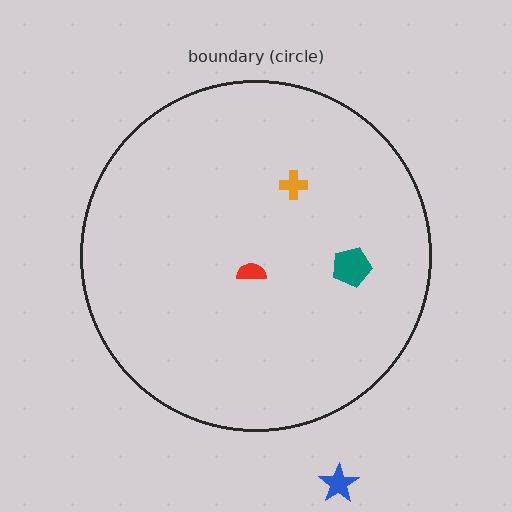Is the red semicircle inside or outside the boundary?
Inside.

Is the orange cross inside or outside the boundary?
Inside.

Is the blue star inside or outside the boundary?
Outside.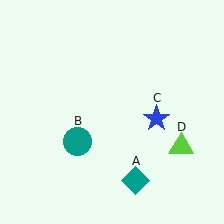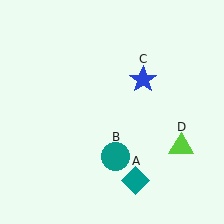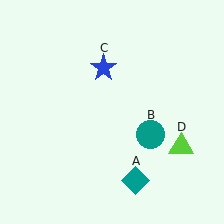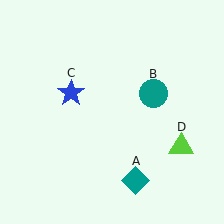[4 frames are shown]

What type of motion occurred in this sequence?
The teal circle (object B), blue star (object C) rotated counterclockwise around the center of the scene.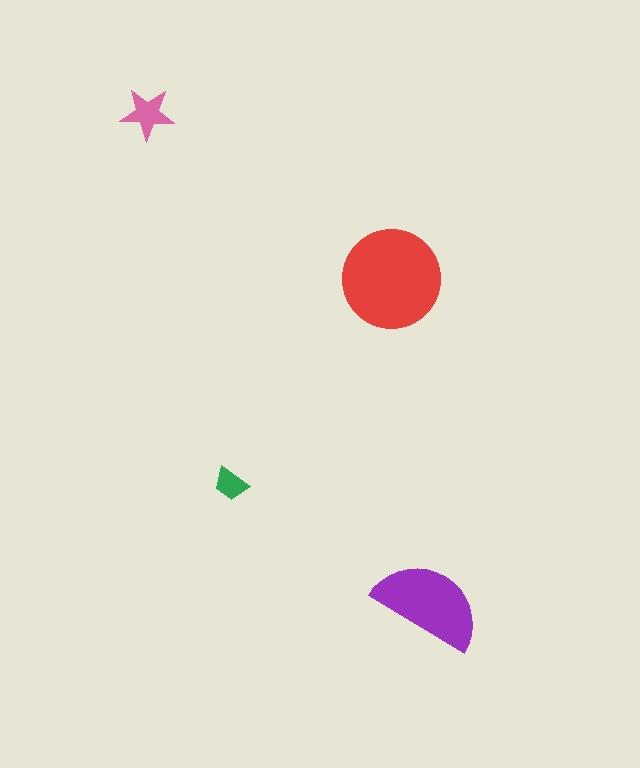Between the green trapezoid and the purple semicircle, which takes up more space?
The purple semicircle.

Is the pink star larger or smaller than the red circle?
Smaller.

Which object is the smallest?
The green trapezoid.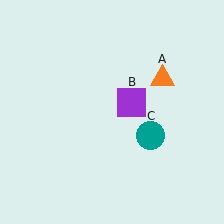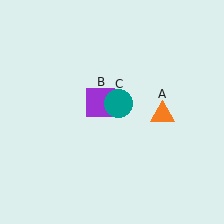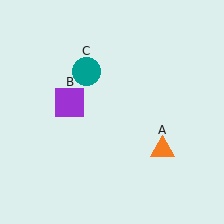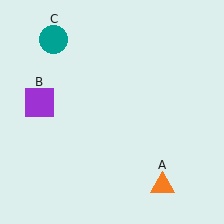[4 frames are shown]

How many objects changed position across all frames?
3 objects changed position: orange triangle (object A), purple square (object B), teal circle (object C).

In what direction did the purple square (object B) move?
The purple square (object B) moved left.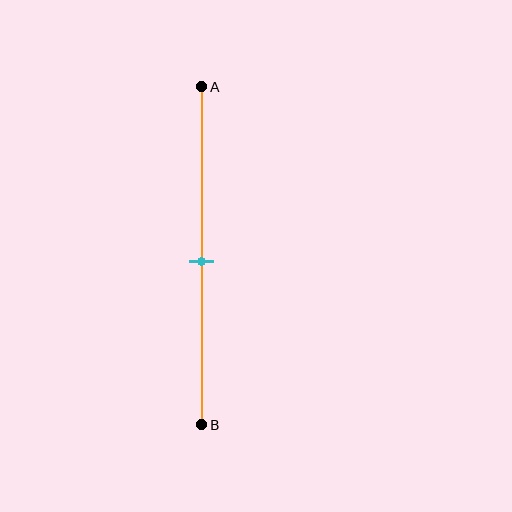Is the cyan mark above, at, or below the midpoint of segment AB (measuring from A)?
The cyan mark is approximately at the midpoint of segment AB.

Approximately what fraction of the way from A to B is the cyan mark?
The cyan mark is approximately 50% of the way from A to B.